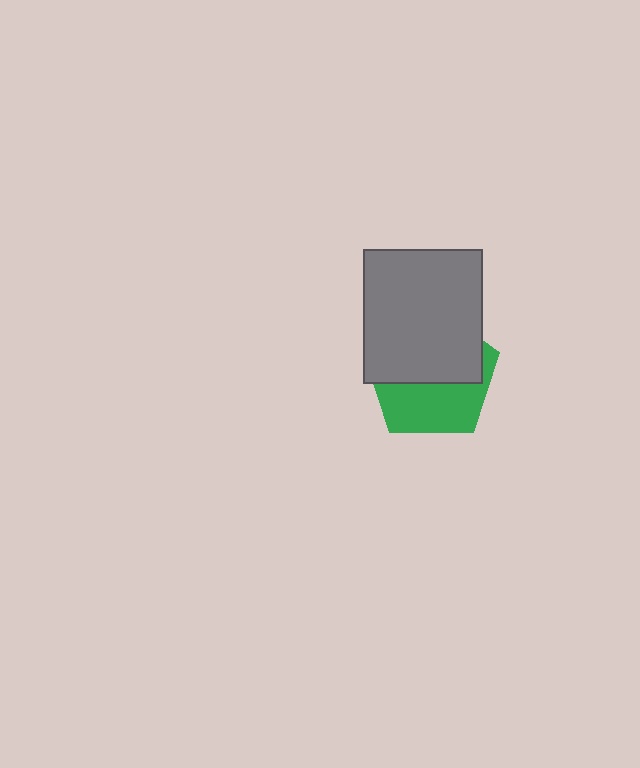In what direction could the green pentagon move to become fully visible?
The green pentagon could move down. That would shift it out from behind the gray rectangle entirely.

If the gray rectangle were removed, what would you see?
You would see the complete green pentagon.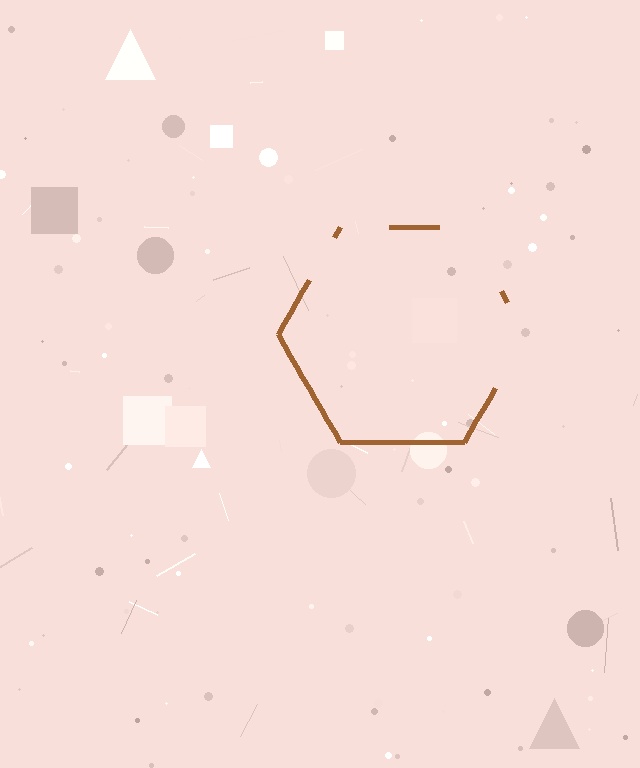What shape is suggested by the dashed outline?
The dashed outline suggests a hexagon.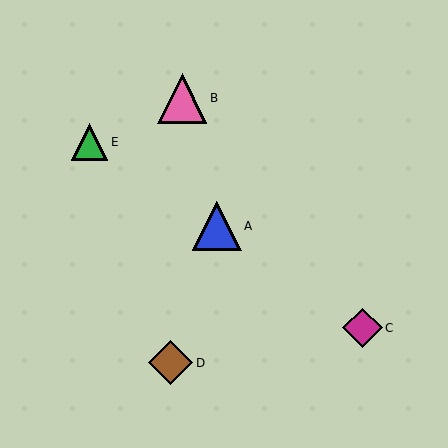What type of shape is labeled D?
Shape D is a brown diamond.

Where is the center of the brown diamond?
The center of the brown diamond is at (170, 363).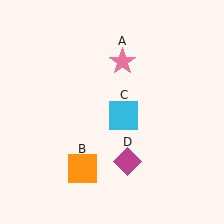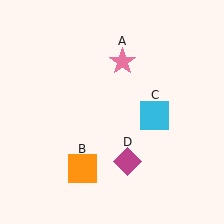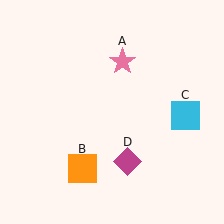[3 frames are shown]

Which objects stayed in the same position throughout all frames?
Pink star (object A) and orange square (object B) and magenta diamond (object D) remained stationary.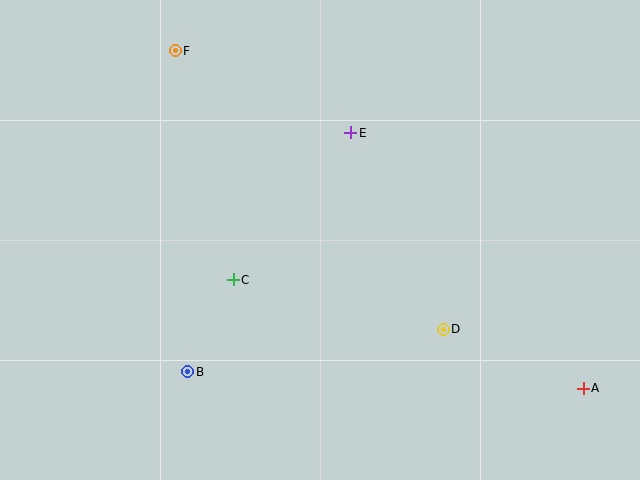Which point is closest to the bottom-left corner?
Point B is closest to the bottom-left corner.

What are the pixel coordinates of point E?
Point E is at (351, 133).